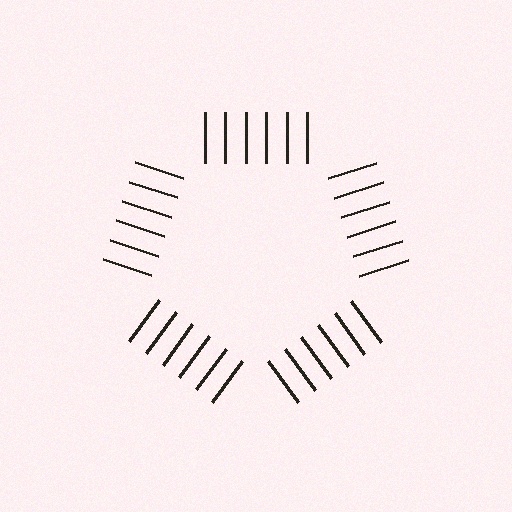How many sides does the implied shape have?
5 sides — the line-ends trace a pentagon.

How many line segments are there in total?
30 — 6 along each of the 5 edges.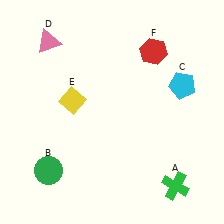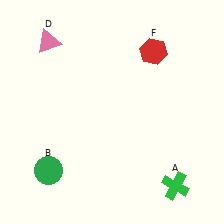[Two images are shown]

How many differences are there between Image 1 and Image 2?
There are 2 differences between the two images.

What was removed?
The yellow diamond (E), the cyan pentagon (C) were removed in Image 2.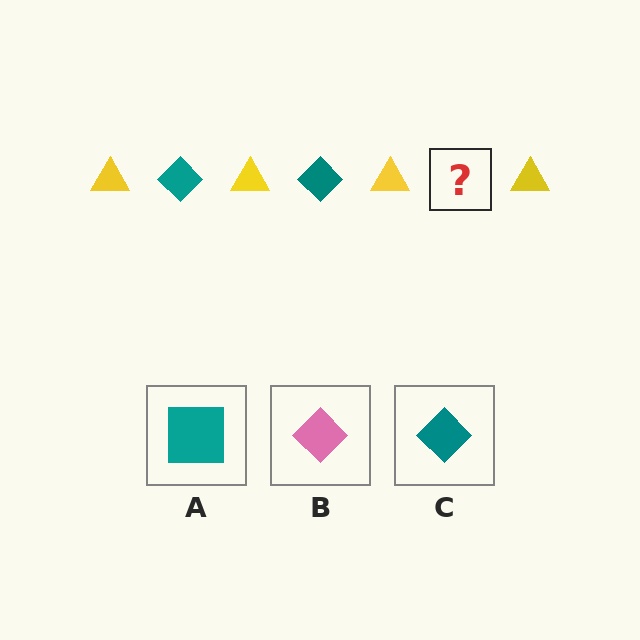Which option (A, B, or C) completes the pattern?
C.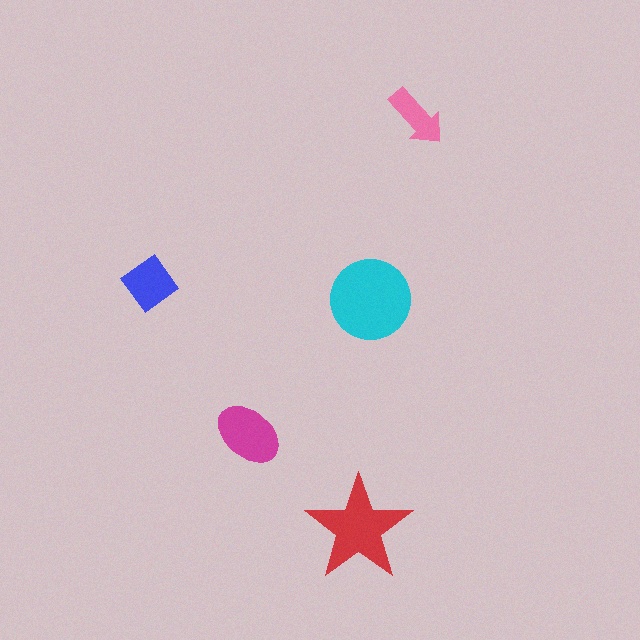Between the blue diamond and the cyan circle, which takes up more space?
The cyan circle.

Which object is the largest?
The cyan circle.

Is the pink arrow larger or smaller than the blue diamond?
Smaller.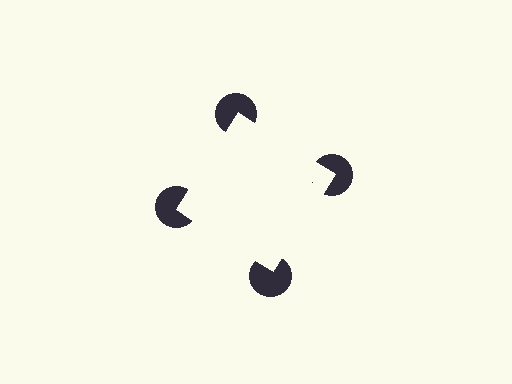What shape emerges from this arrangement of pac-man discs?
An illusory square — its edges are inferred from the aligned wedge cuts in the pac-man discs, not physically drawn.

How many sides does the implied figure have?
4 sides.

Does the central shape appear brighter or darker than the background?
It typically appears slightly brighter than the background, even though no actual brightness change is drawn.